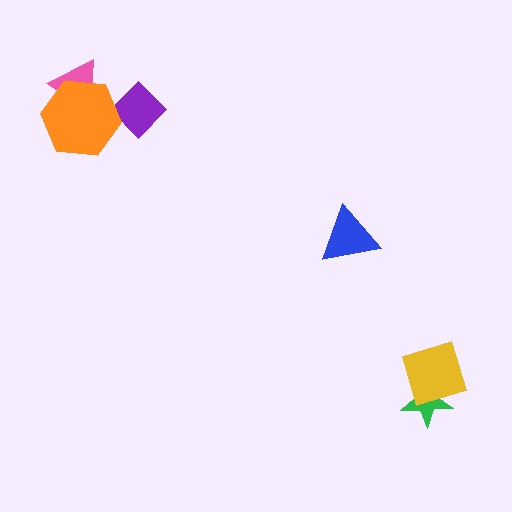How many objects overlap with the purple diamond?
1 object overlaps with the purple diamond.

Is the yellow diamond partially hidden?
No, no other shape covers it.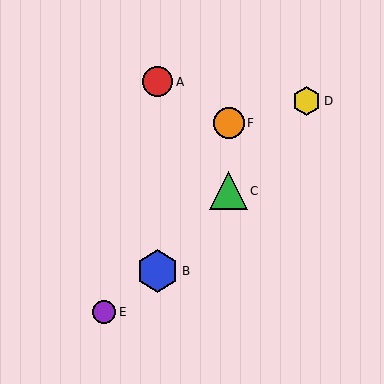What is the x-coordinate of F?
Object F is at x≈229.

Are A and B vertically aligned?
Yes, both are at x≈157.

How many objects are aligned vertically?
2 objects (A, B) are aligned vertically.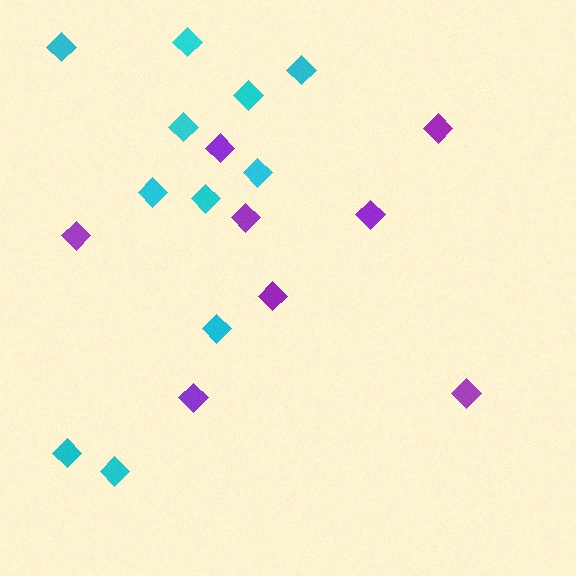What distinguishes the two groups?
There are 2 groups: one group of purple diamonds (8) and one group of cyan diamonds (11).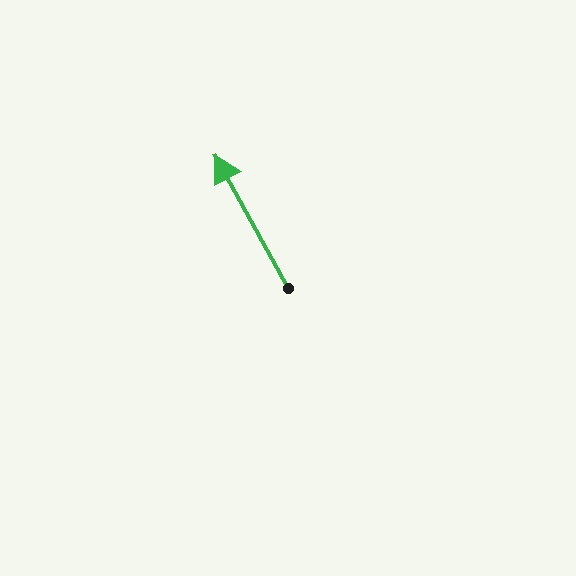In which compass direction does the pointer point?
Northwest.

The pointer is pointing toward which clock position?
Roughly 11 o'clock.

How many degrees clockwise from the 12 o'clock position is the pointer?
Approximately 331 degrees.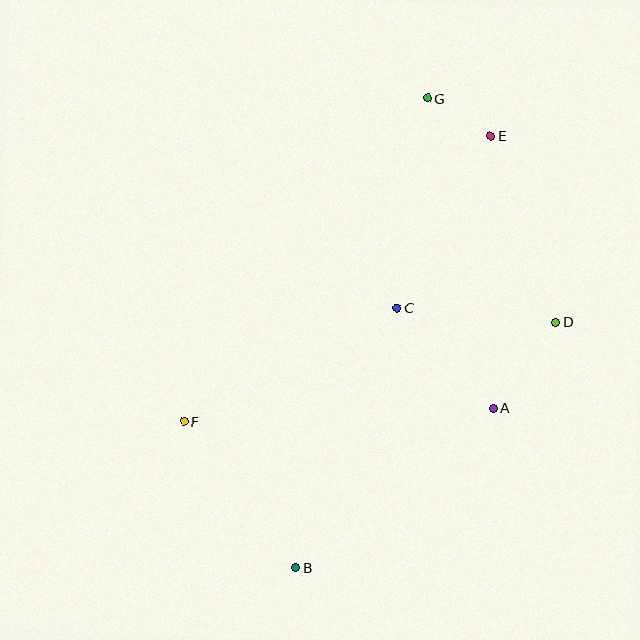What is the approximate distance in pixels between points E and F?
The distance between E and F is approximately 419 pixels.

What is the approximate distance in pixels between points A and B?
The distance between A and B is approximately 254 pixels.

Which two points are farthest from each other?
Points B and G are farthest from each other.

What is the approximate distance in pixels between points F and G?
The distance between F and G is approximately 404 pixels.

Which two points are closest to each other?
Points E and G are closest to each other.